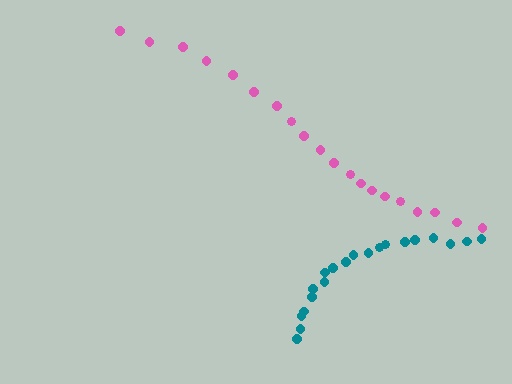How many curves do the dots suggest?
There are 2 distinct paths.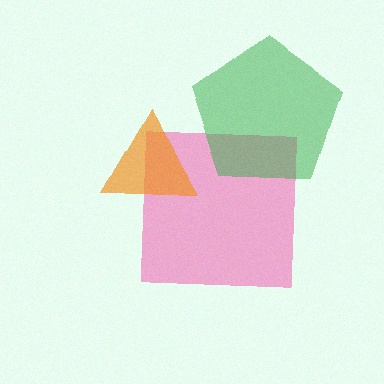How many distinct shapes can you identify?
There are 3 distinct shapes: a pink square, a green pentagon, an orange triangle.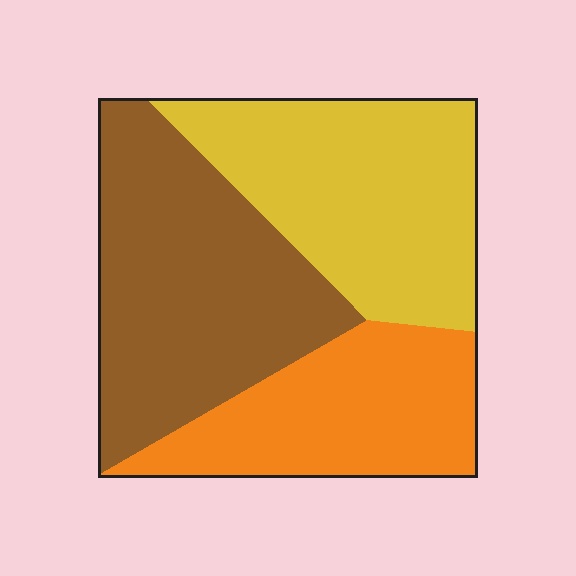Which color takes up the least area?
Orange, at roughly 25%.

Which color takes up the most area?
Brown, at roughly 40%.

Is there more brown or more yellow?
Brown.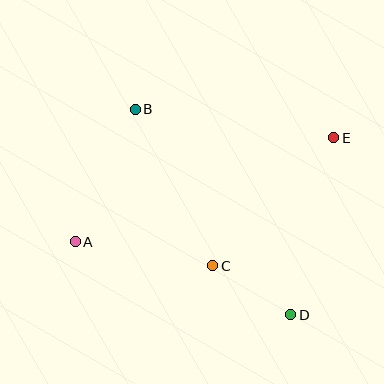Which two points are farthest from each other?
Points A and E are farthest from each other.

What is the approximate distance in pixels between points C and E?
The distance between C and E is approximately 176 pixels.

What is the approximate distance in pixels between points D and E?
The distance between D and E is approximately 182 pixels.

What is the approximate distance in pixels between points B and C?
The distance between B and C is approximately 175 pixels.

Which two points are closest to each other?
Points C and D are closest to each other.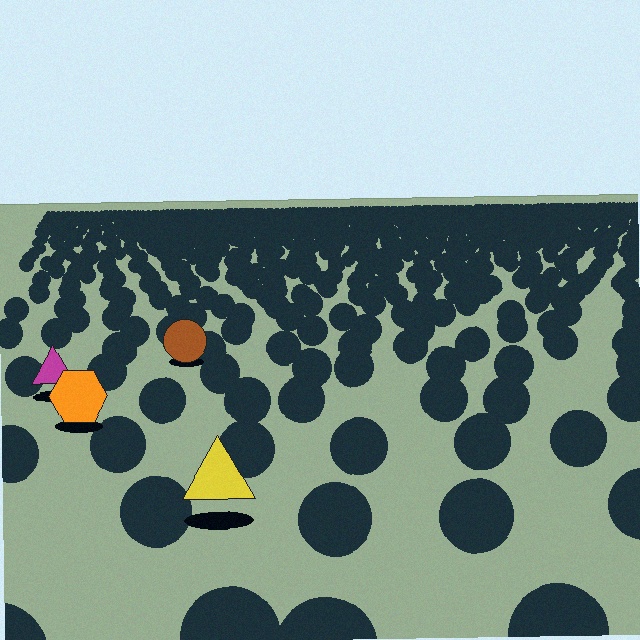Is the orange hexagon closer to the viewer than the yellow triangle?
No. The yellow triangle is closer — you can tell from the texture gradient: the ground texture is coarser near it.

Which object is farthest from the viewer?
The brown circle is farthest from the viewer. It appears smaller and the ground texture around it is denser.